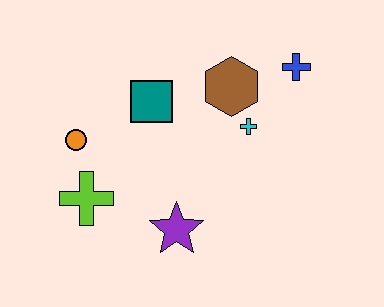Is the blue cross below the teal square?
No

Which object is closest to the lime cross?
The orange circle is closest to the lime cross.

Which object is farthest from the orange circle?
The blue cross is farthest from the orange circle.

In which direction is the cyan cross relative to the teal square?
The cyan cross is to the right of the teal square.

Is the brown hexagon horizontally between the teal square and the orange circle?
No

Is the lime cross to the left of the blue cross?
Yes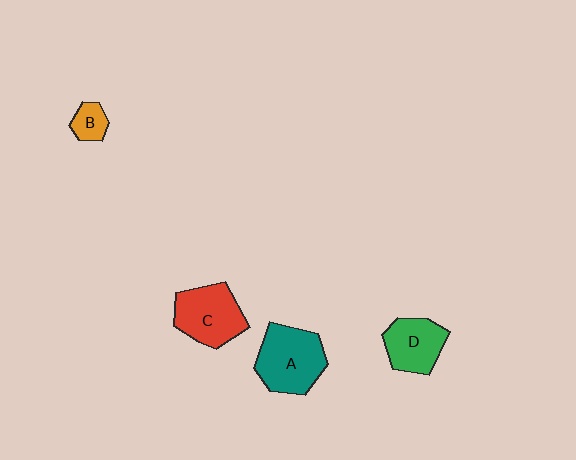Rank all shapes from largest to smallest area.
From largest to smallest: A (teal), C (red), D (green), B (orange).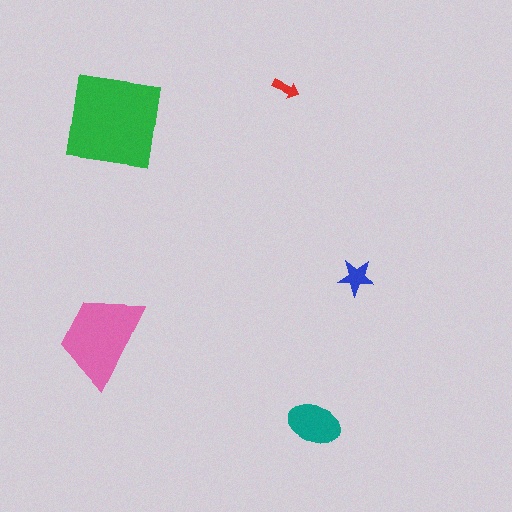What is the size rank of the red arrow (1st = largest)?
5th.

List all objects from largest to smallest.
The green square, the pink trapezoid, the teal ellipse, the blue star, the red arrow.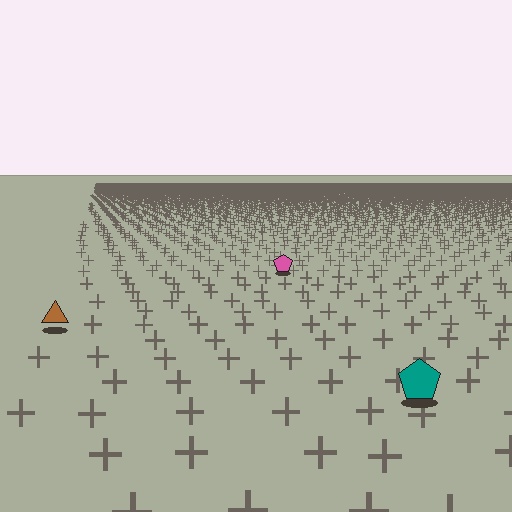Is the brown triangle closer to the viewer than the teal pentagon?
No. The teal pentagon is closer — you can tell from the texture gradient: the ground texture is coarser near it.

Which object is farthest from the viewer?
The pink pentagon is farthest from the viewer. It appears smaller and the ground texture around it is denser.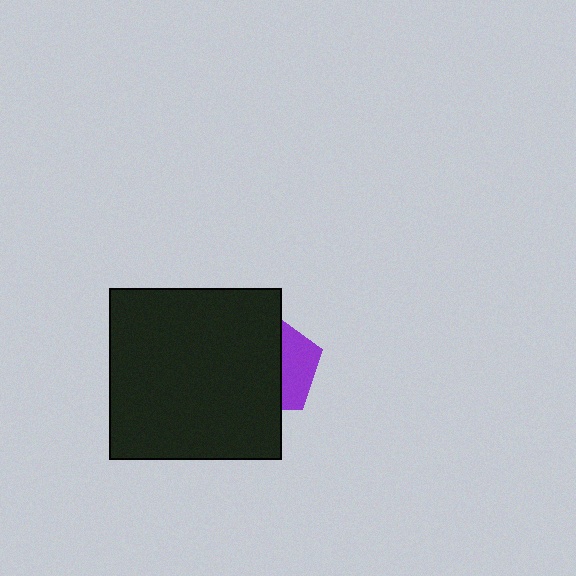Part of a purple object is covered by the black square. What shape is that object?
It is a pentagon.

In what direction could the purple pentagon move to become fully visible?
The purple pentagon could move right. That would shift it out from behind the black square entirely.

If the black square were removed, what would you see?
You would see the complete purple pentagon.